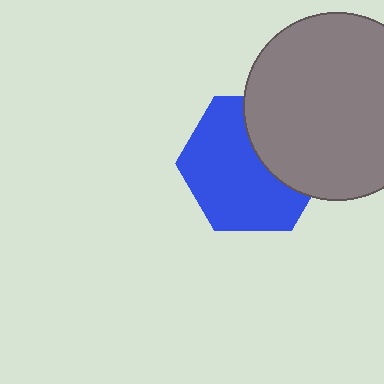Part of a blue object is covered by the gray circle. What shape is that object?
It is a hexagon.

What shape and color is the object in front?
The object in front is a gray circle.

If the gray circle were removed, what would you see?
You would see the complete blue hexagon.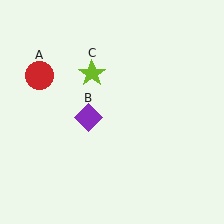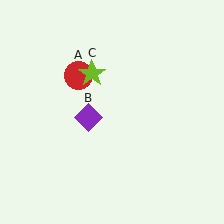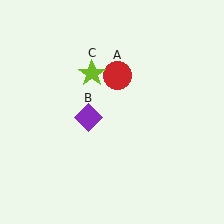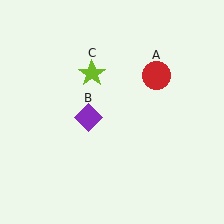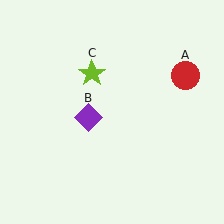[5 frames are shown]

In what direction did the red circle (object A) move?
The red circle (object A) moved right.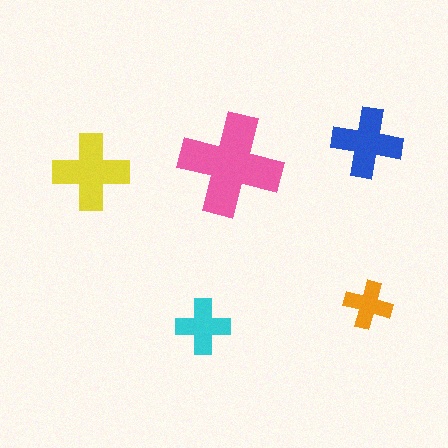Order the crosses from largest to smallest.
the pink one, the yellow one, the blue one, the cyan one, the orange one.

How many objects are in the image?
There are 5 objects in the image.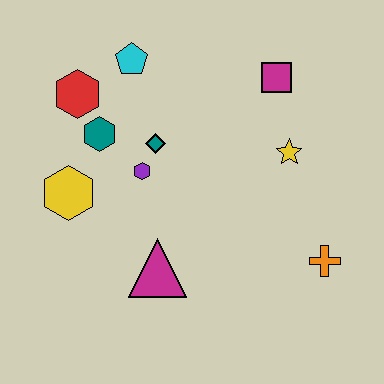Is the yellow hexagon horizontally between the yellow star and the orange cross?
No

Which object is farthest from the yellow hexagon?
The orange cross is farthest from the yellow hexagon.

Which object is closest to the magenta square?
The yellow star is closest to the magenta square.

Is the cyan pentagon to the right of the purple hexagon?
No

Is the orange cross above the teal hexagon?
No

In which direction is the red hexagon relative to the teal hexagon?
The red hexagon is above the teal hexagon.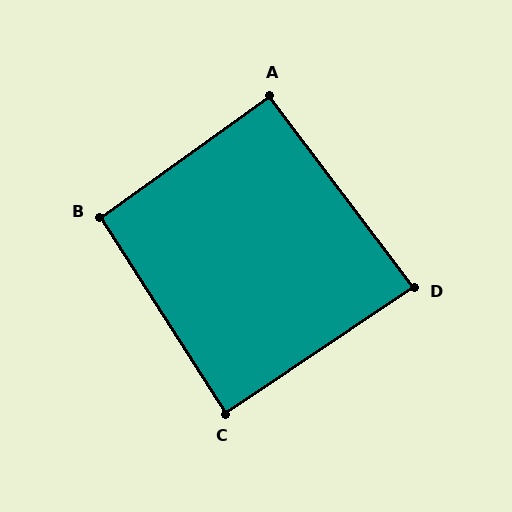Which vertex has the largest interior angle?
B, at approximately 93 degrees.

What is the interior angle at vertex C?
Approximately 89 degrees (approximately right).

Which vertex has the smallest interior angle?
D, at approximately 87 degrees.